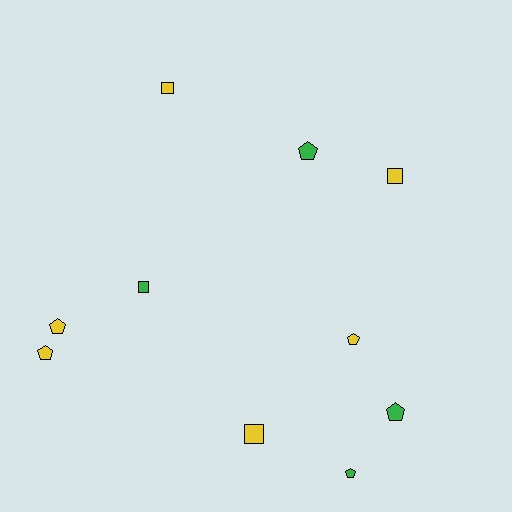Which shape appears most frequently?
Pentagon, with 6 objects.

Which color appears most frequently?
Yellow, with 6 objects.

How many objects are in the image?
There are 10 objects.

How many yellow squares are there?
There are 3 yellow squares.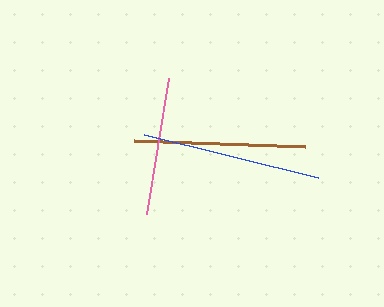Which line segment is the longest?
The blue line is the longest at approximately 180 pixels.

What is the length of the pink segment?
The pink segment is approximately 137 pixels long.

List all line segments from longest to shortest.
From longest to shortest: blue, brown, pink.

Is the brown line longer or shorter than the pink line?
The brown line is longer than the pink line.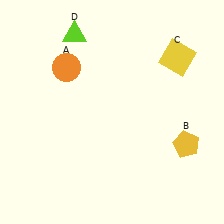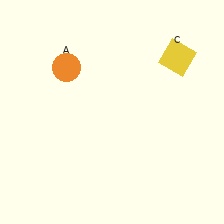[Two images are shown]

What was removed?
The lime triangle (D), the yellow pentagon (B) were removed in Image 2.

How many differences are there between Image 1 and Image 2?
There are 2 differences between the two images.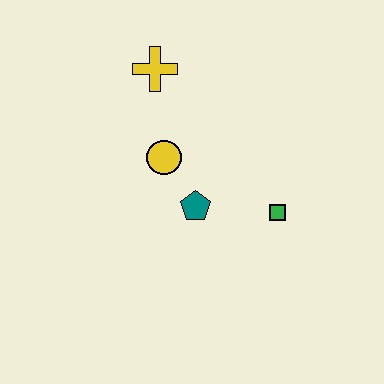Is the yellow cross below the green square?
No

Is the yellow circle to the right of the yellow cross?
Yes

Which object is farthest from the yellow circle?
The green square is farthest from the yellow circle.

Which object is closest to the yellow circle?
The teal pentagon is closest to the yellow circle.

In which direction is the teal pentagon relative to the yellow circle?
The teal pentagon is below the yellow circle.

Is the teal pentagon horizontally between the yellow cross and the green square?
Yes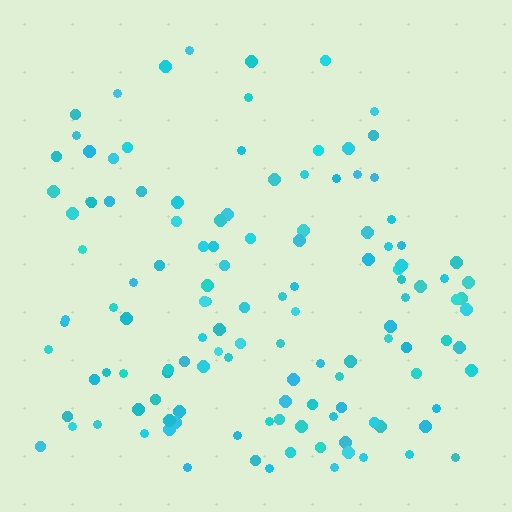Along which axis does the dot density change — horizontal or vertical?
Vertical.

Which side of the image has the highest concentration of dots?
The bottom.